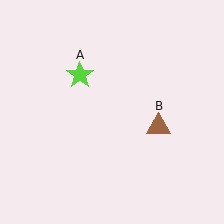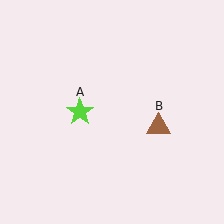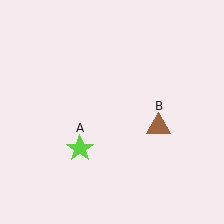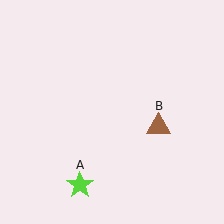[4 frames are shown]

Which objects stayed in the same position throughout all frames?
Brown triangle (object B) remained stationary.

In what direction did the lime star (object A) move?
The lime star (object A) moved down.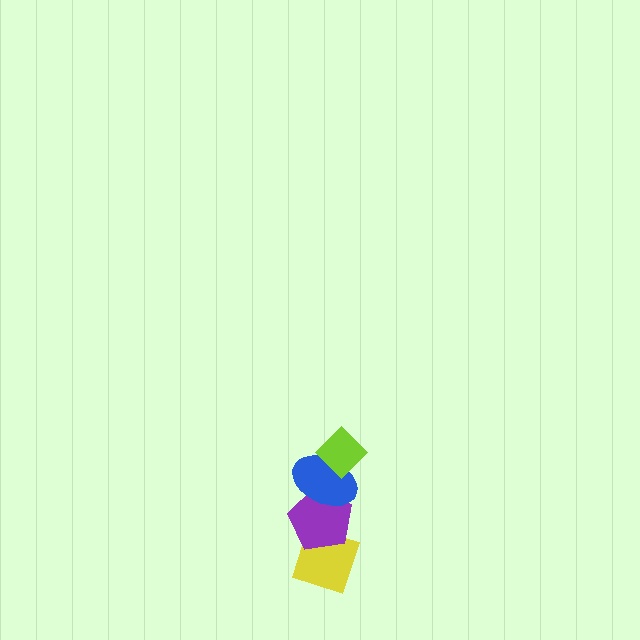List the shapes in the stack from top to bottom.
From top to bottom: the lime diamond, the blue ellipse, the purple pentagon, the yellow diamond.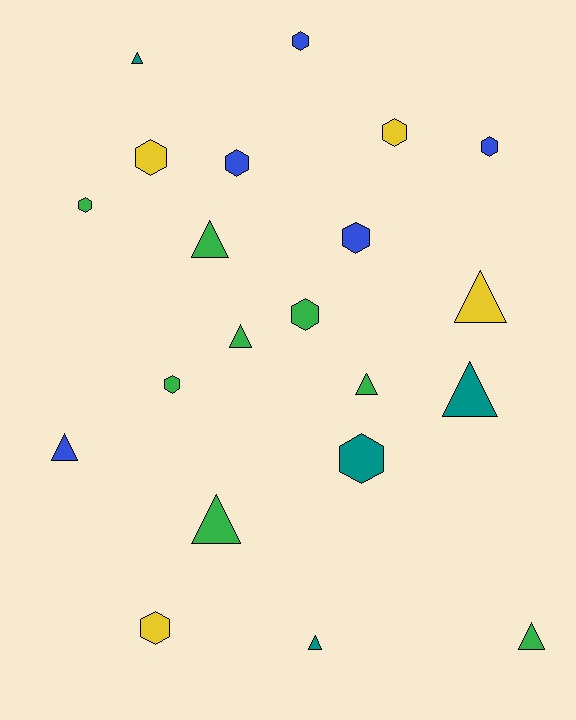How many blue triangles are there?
There is 1 blue triangle.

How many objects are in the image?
There are 21 objects.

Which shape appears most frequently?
Hexagon, with 11 objects.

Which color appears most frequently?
Green, with 8 objects.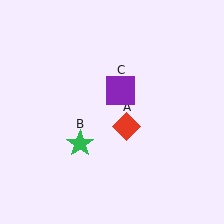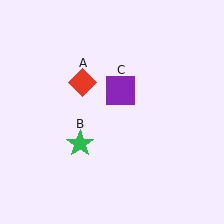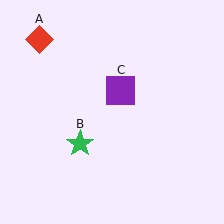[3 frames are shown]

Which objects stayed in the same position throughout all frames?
Green star (object B) and purple square (object C) remained stationary.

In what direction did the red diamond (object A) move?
The red diamond (object A) moved up and to the left.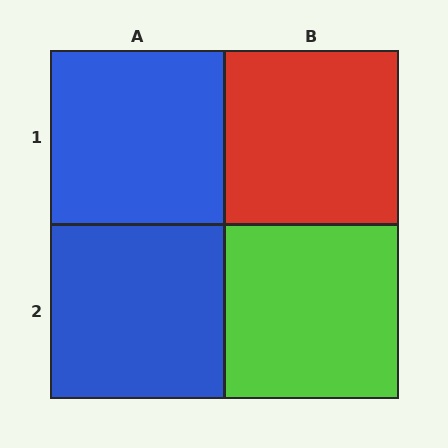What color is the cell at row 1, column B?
Red.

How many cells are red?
1 cell is red.